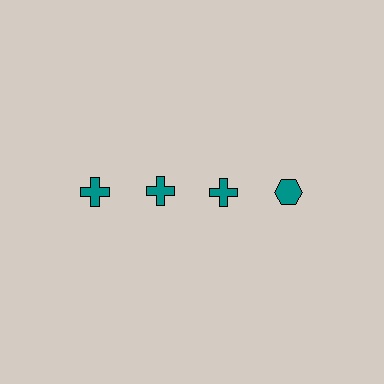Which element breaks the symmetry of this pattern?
The teal hexagon in the top row, second from right column breaks the symmetry. All other shapes are teal crosses.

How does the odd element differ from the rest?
It has a different shape: hexagon instead of cross.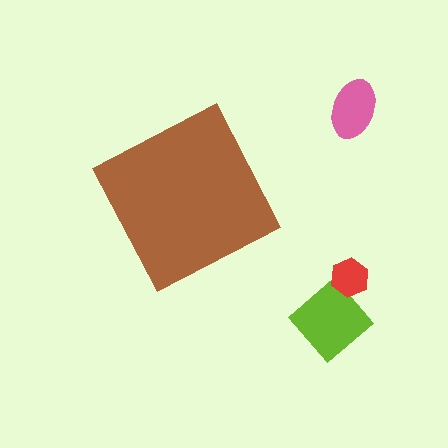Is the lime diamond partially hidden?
No, the lime diamond is fully visible.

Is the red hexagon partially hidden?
No, the red hexagon is fully visible.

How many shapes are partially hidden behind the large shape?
0 shapes are partially hidden.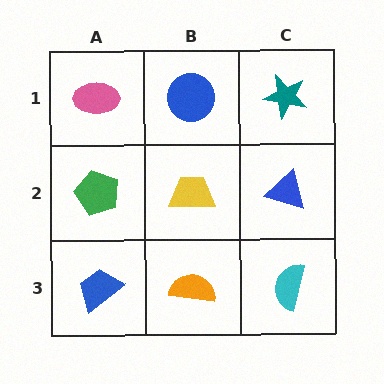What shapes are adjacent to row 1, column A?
A green pentagon (row 2, column A), a blue circle (row 1, column B).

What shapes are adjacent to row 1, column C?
A blue triangle (row 2, column C), a blue circle (row 1, column B).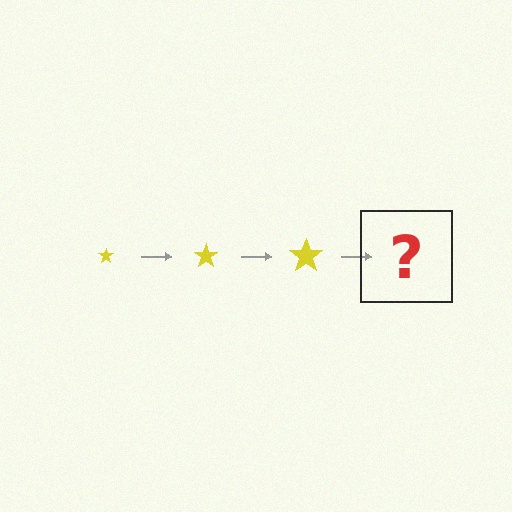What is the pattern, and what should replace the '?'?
The pattern is that the star gets progressively larger each step. The '?' should be a yellow star, larger than the previous one.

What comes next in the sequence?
The next element should be a yellow star, larger than the previous one.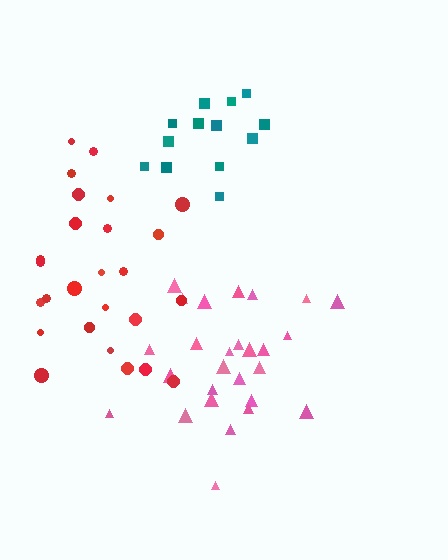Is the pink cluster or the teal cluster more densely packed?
Teal.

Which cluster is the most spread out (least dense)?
Red.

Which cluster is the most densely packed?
Teal.